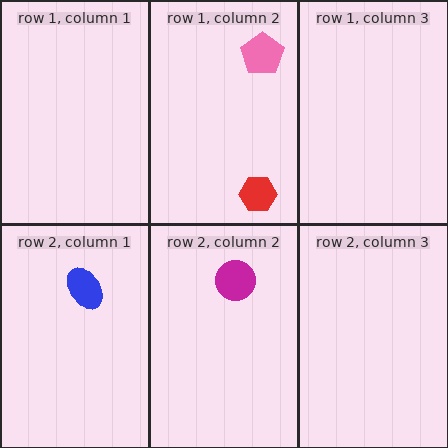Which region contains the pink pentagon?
The row 1, column 2 region.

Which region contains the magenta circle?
The row 2, column 2 region.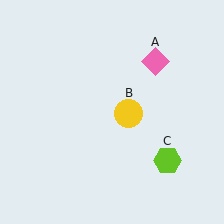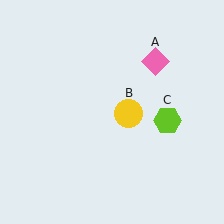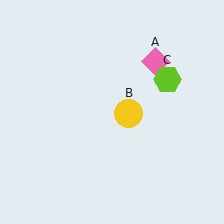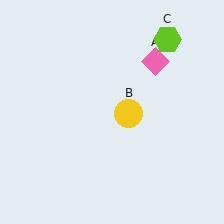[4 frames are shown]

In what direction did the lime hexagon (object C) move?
The lime hexagon (object C) moved up.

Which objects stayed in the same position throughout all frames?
Pink diamond (object A) and yellow circle (object B) remained stationary.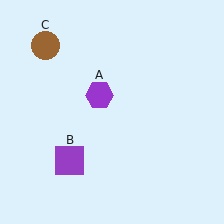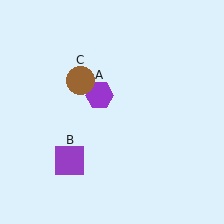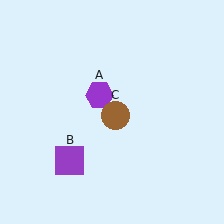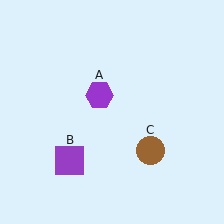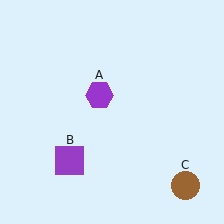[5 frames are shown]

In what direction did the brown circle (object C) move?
The brown circle (object C) moved down and to the right.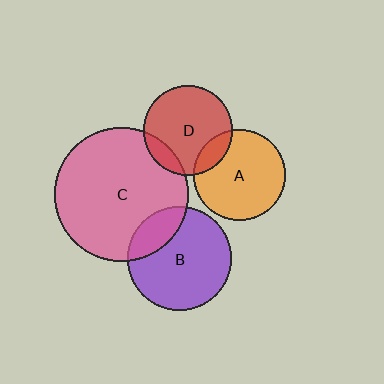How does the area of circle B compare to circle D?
Approximately 1.3 times.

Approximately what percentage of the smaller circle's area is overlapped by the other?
Approximately 20%.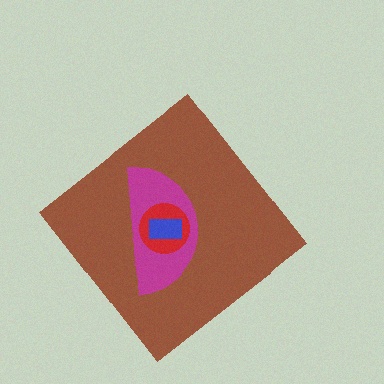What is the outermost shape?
The brown diamond.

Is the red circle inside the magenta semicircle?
Yes.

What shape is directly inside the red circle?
The blue rectangle.